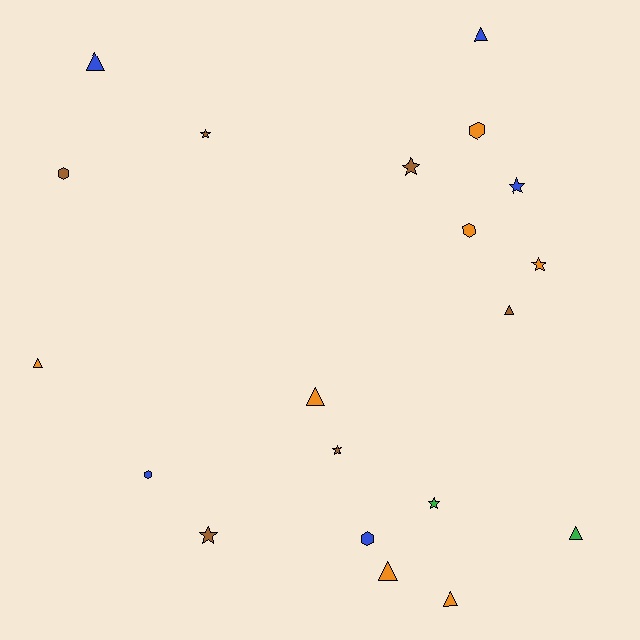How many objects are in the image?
There are 20 objects.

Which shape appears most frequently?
Triangle, with 8 objects.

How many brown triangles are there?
There is 1 brown triangle.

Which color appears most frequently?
Orange, with 7 objects.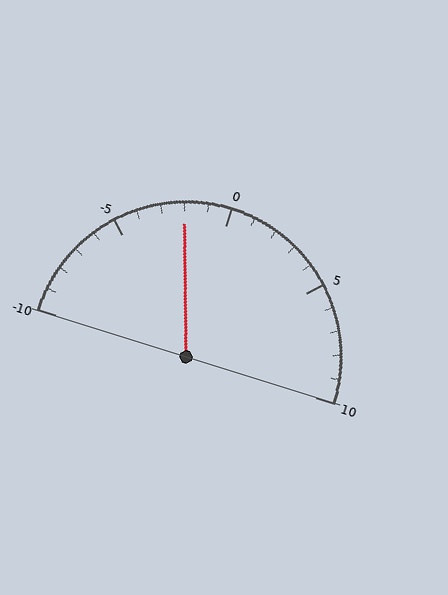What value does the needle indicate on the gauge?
The needle indicates approximately -2.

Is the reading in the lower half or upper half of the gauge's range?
The reading is in the lower half of the range (-10 to 10).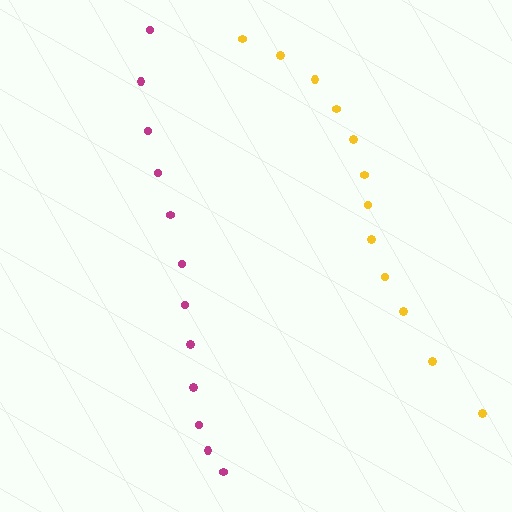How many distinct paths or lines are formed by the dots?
There are 2 distinct paths.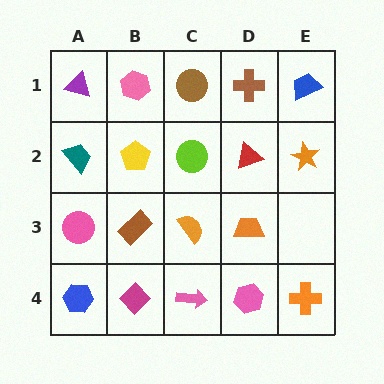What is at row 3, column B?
A brown rectangle.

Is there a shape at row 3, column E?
No, that cell is empty.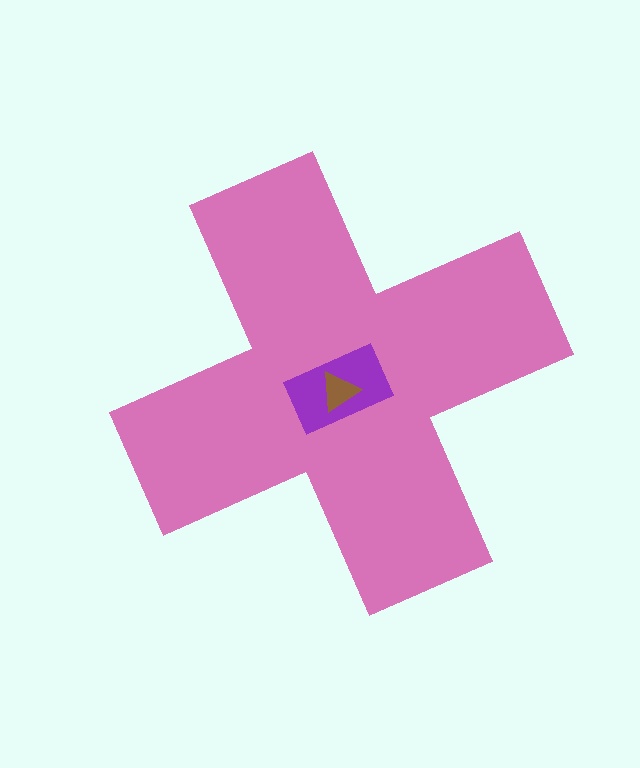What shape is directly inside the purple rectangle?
The brown triangle.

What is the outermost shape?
The pink cross.